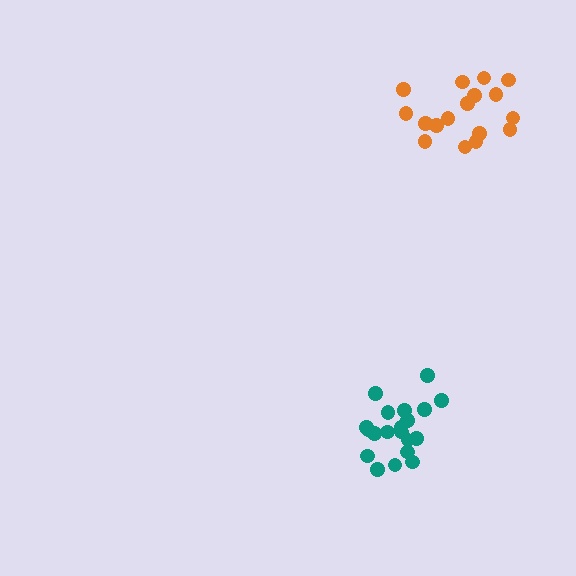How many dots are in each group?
Group 1: 20 dots, Group 2: 17 dots (37 total).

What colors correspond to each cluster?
The clusters are colored: teal, orange.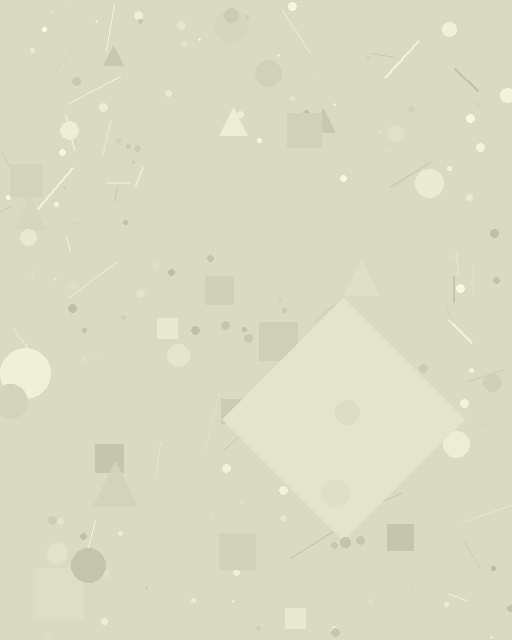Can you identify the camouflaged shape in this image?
The camouflaged shape is a diamond.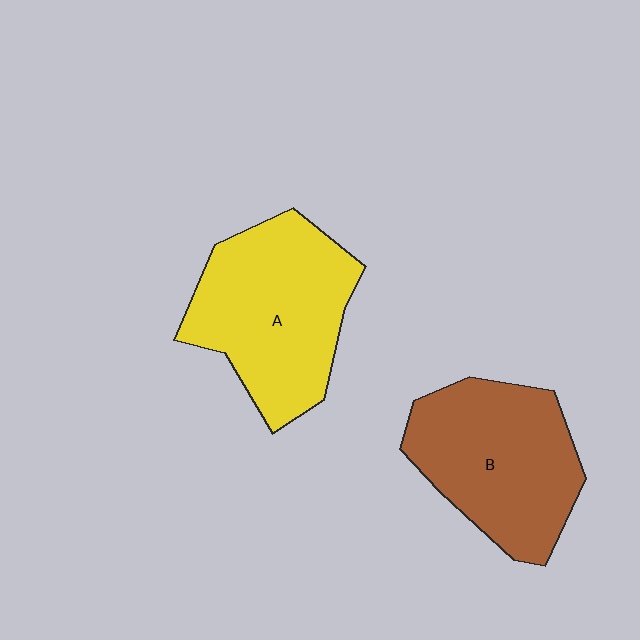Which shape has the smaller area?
Shape B (brown).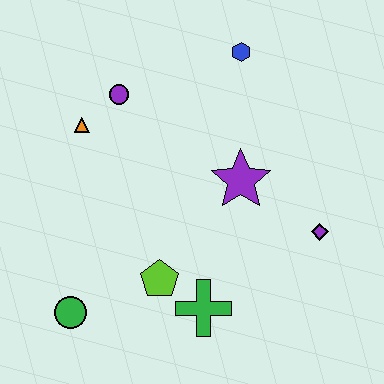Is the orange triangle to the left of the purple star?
Yes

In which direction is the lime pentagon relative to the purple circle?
The lime pentagon is below the purple circle.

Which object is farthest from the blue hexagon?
The green circle is farthest from the blue hexagon.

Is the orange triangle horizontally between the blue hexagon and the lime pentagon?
No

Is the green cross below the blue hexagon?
Yes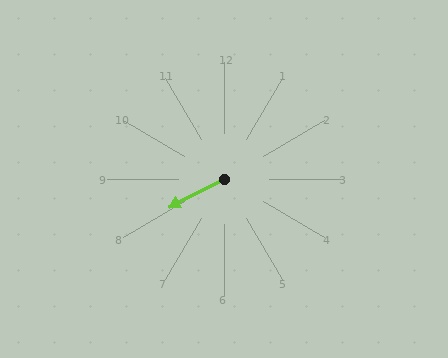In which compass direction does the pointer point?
Southwest.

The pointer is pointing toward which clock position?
Roughly 8 o'clock.